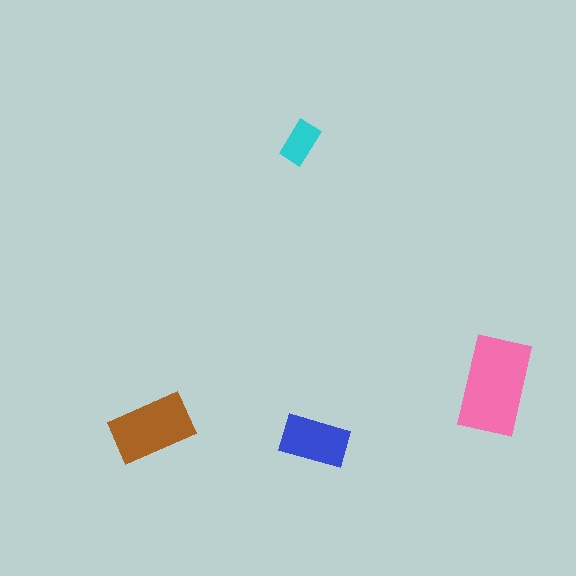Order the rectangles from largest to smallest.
the pink one, the brown one, the blue one, the cyan one.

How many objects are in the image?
There are 4 objects in the image.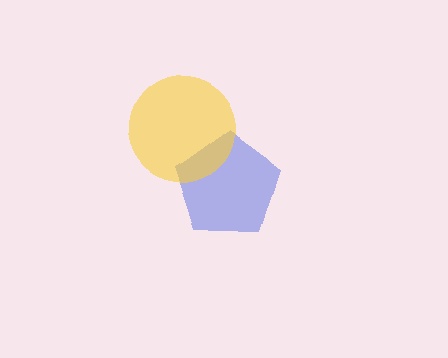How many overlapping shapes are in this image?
There are 2 overlapping shapes in the image.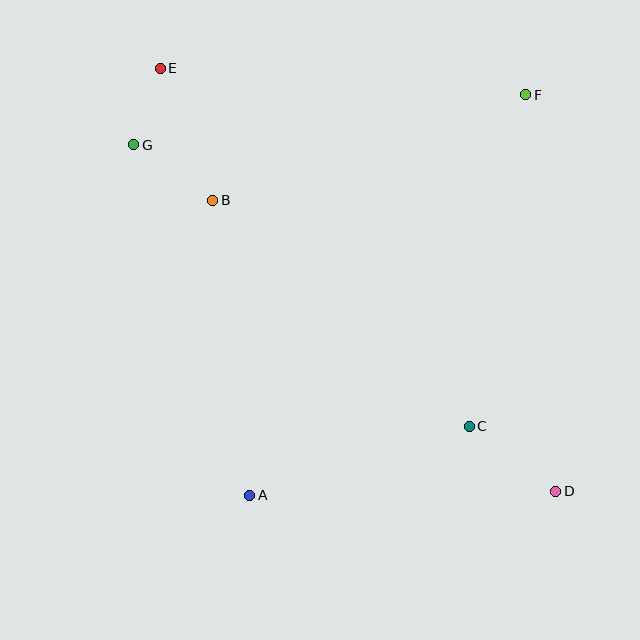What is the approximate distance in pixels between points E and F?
The distance between E and F is approximately 366 pixels.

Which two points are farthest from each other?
Points D and E are farthest from each other.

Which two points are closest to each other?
Points E and G are closest to each other.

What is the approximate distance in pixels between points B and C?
The distance between B and C is approximately 342 pixels.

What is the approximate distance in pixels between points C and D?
The distance between C and D is approximately 108 pixels.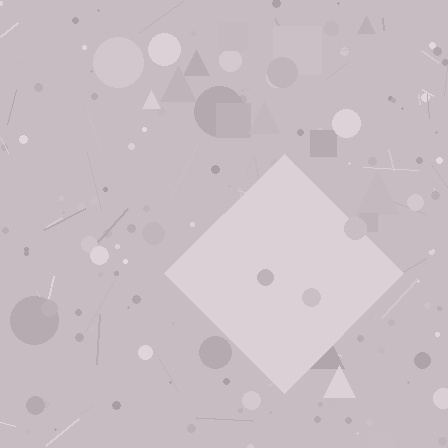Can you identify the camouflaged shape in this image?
The camouflaged shape is a diamond.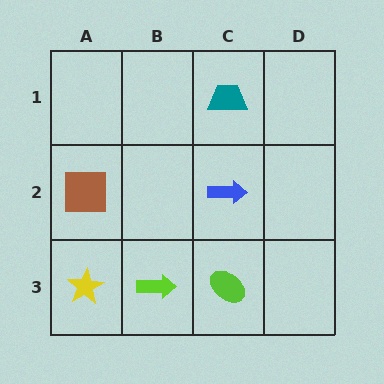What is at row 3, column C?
A lime ellipse.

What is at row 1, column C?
A teal trapezoid.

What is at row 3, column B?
A lime arrow.